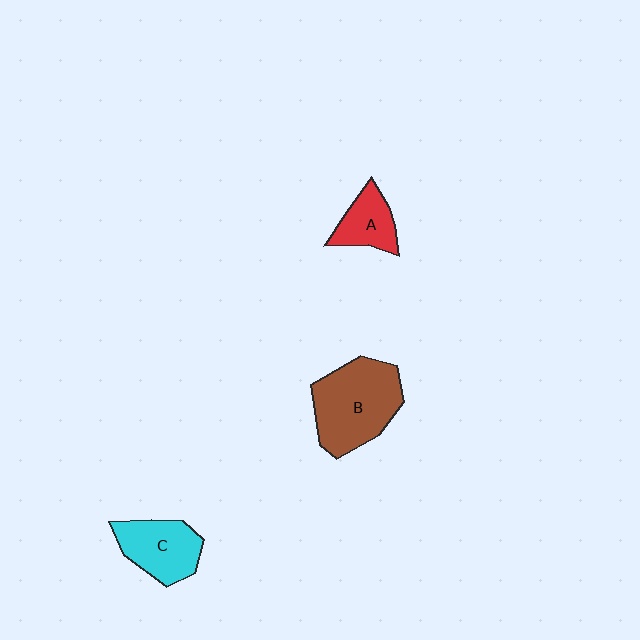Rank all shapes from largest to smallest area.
From largest to smallest: B (brown), C (cyan), A (red).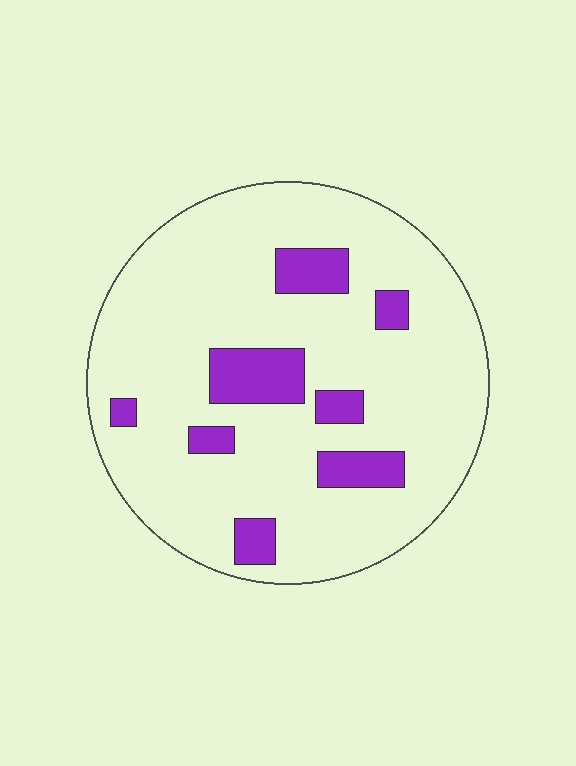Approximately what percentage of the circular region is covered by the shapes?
Approximately 15%.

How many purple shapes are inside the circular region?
8.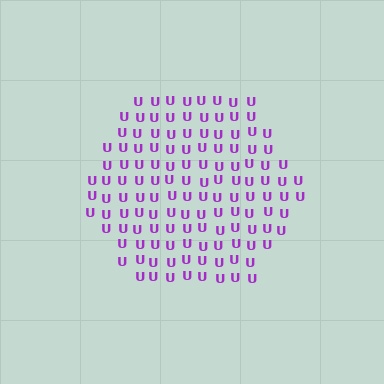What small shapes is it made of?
It is made of small letter U's.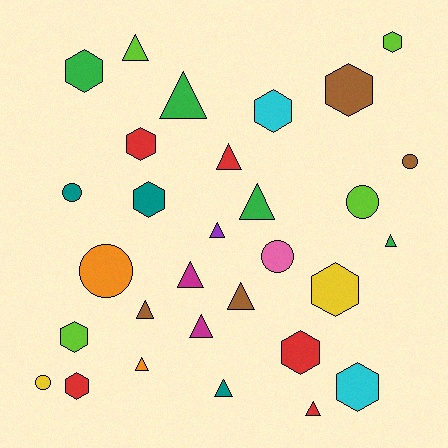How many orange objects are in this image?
There are 2 orange objects.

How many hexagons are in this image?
There are 11 hexagons.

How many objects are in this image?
There are 30 objects.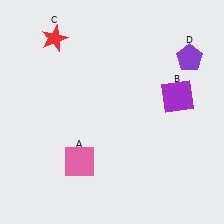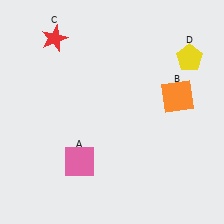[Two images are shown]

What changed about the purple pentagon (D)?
In Image 1, D is purple. In Image 2, it changed to yellow.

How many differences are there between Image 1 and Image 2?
There are 2 differences between the two images.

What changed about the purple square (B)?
In Image 1, B is purple. In Image 2, it changed to orange.